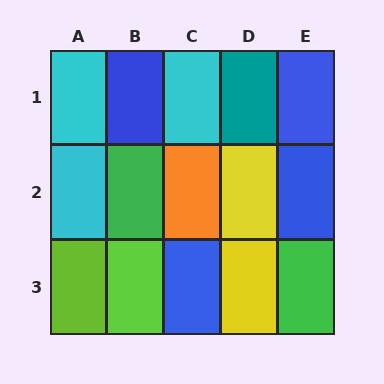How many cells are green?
2 cells are green.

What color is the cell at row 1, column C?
Cyan.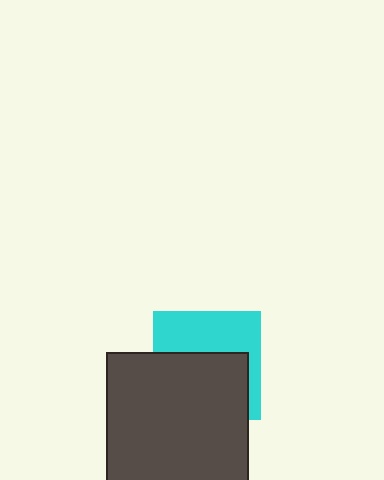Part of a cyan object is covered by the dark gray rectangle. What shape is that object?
It is a square.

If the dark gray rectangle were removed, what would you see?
You would see the complete cyan square.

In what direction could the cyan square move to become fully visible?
The cyan square could move up. That would shift it out from behind the dark gray rectangle entirely.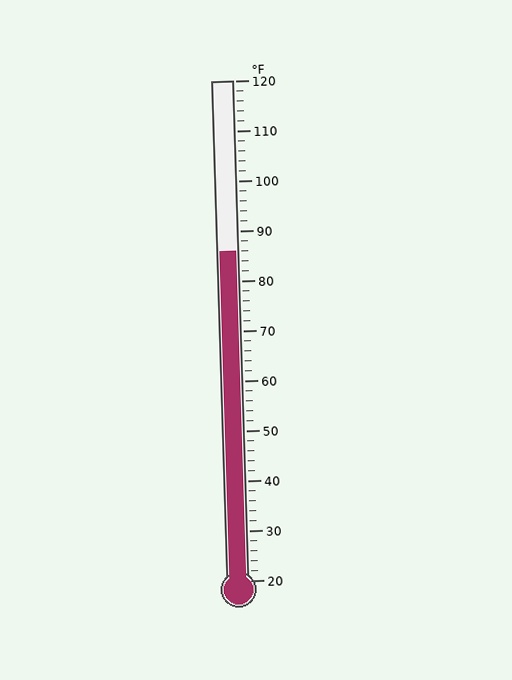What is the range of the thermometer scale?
The thermometer scale ranges from 20°F to 120°F.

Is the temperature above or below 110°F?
The temperature is below 110°F.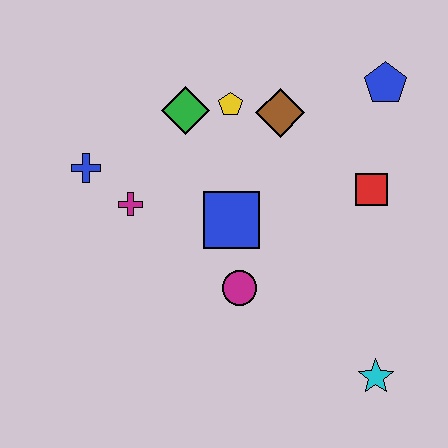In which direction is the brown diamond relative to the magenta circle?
The brown diamond is above the magenta circle.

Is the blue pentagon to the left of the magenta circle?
No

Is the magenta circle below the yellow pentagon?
Yes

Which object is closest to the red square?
The blue pentagon is closest to the red square.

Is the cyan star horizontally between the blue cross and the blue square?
No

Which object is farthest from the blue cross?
The cyan star is farthest from the blue cross.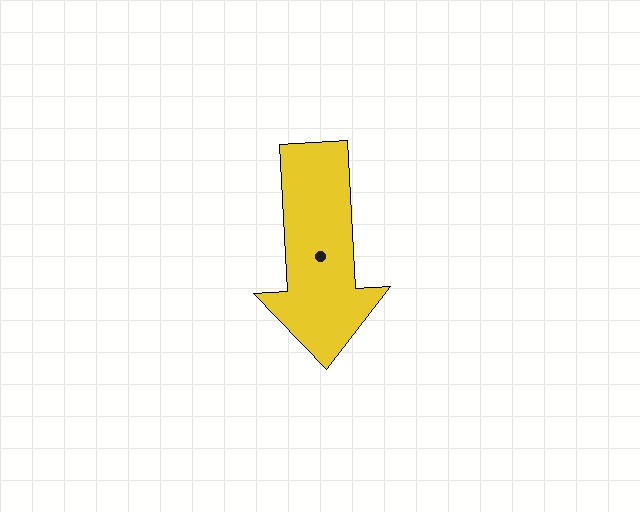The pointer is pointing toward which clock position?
Roughly 6 o'clock.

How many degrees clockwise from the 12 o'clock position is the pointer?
Approximately 177 degrees.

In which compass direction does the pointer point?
South.